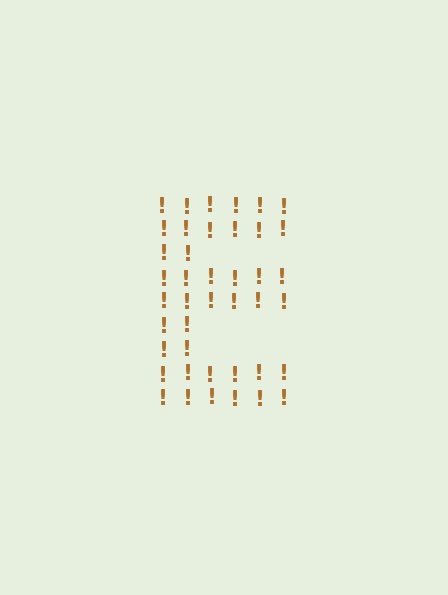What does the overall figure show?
The overall figure shows the letter E.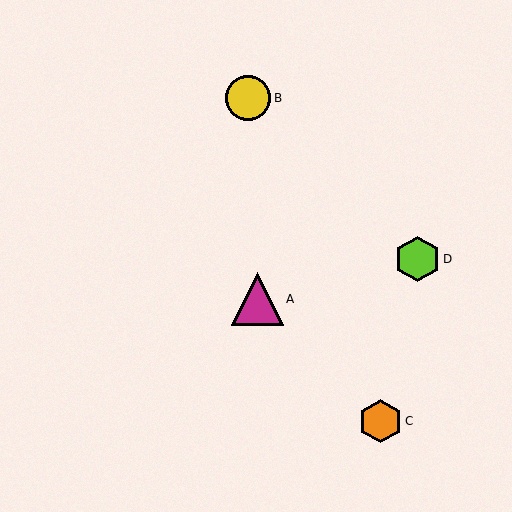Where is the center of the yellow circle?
The center of the yellow circle is at (248, 98).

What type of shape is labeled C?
Shape C is an orange hexagon.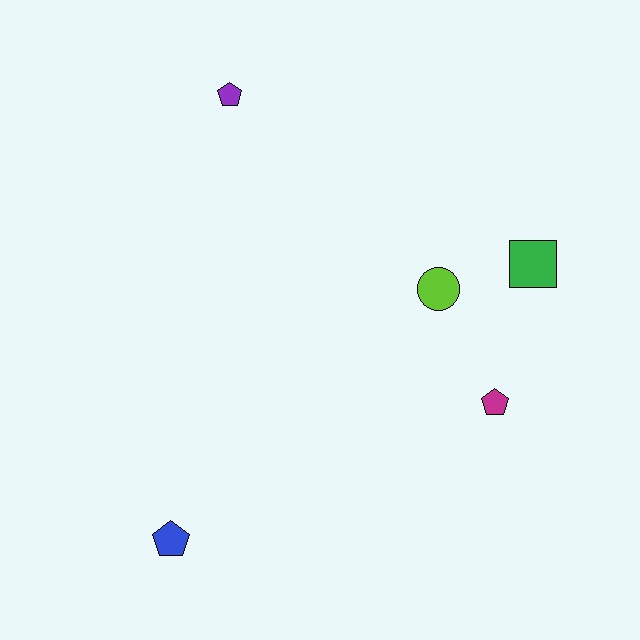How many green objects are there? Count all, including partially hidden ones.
There is 1 green object.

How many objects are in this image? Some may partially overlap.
There are 5 objects.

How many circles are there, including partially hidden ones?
There is 1 circle.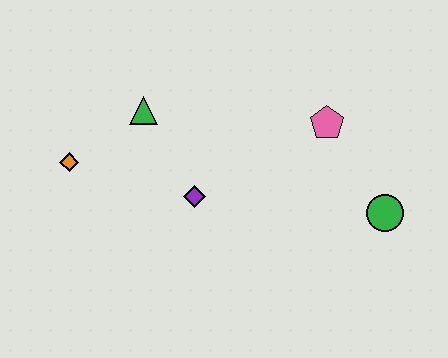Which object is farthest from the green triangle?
The green circle is farthest from the green triangle.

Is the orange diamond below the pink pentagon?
Yes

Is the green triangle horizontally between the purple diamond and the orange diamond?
Yes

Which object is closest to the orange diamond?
The green triangle is closest to the orange diamond.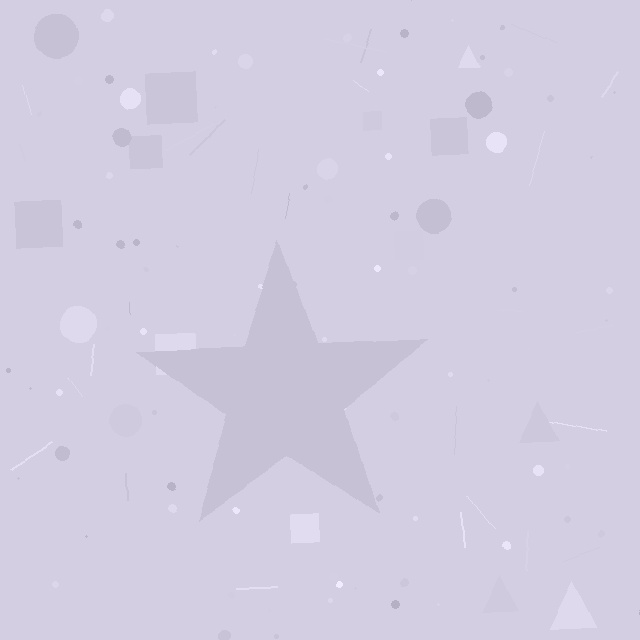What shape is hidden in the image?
A star is hidden in the image.